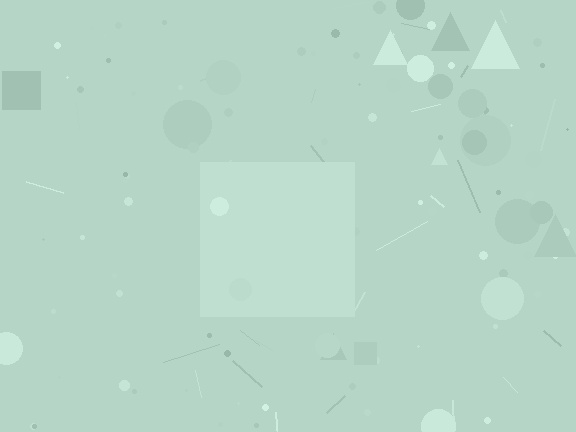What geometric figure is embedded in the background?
A square is embedded in the background.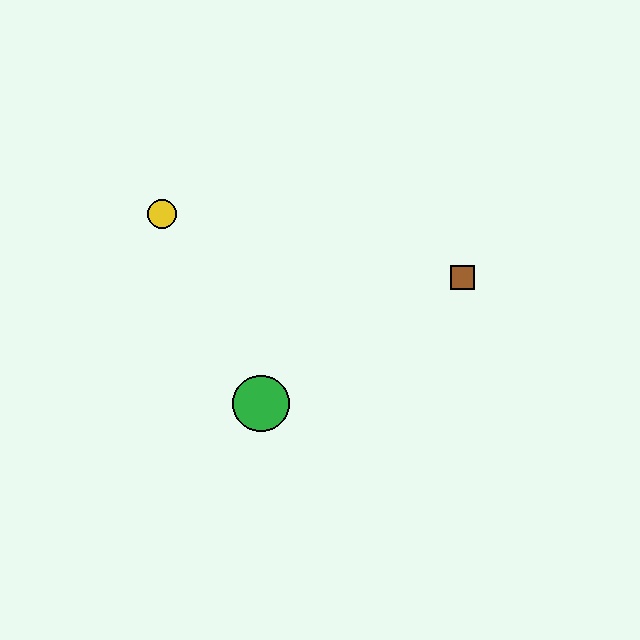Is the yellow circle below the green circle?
No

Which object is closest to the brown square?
The green circle is closest to the brown square.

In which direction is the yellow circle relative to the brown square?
The yellow circle is to the left of the brown square.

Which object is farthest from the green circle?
The brown square is farthest from the green circle.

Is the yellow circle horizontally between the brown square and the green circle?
No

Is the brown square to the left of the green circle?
No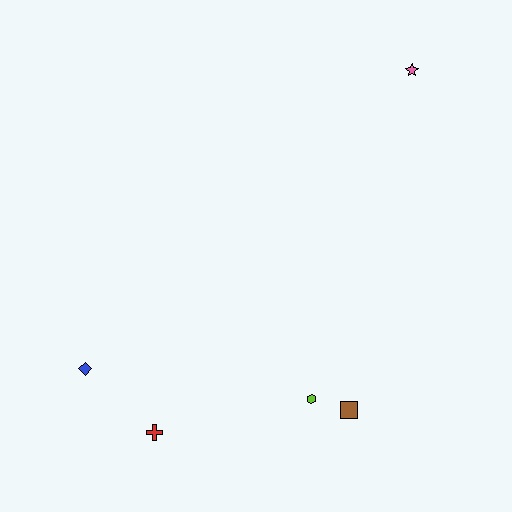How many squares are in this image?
There is 1 square.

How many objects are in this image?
There are 5 objects.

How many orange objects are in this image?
There are no orange objects.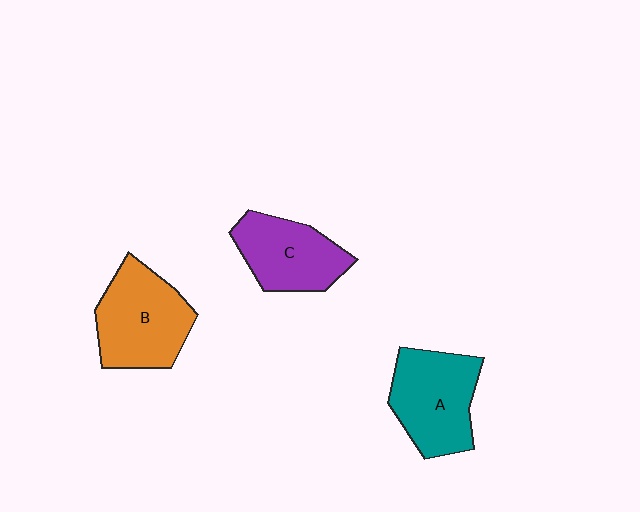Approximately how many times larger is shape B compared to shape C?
Approximately 1.2 times.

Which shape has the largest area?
Shape B (orange).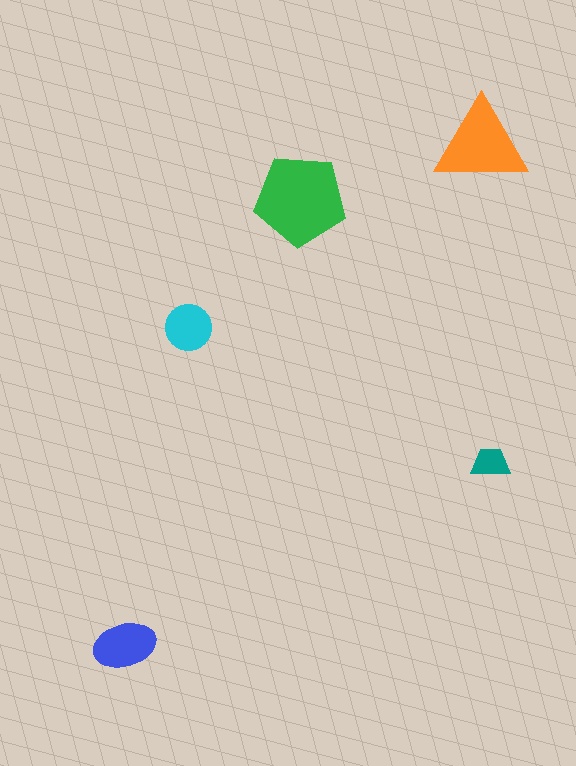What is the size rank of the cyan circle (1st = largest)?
4th.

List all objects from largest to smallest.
The green pentagon, the orange triangle, the blue ellipse, the cyan circle, the teal trapezoid.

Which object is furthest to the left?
The blue ellipse is leftmost.